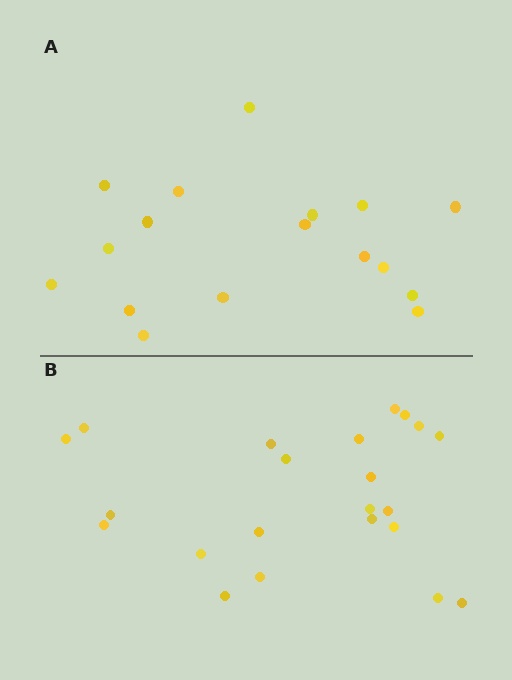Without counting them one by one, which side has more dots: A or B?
Region B (the bottom region) has more dots.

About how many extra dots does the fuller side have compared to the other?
Region B has about 5 more dots than region A.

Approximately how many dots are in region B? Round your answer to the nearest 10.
About 20 dots. (The exact count is 22, which rounds to 20.)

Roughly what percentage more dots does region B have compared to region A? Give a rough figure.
About 30% more.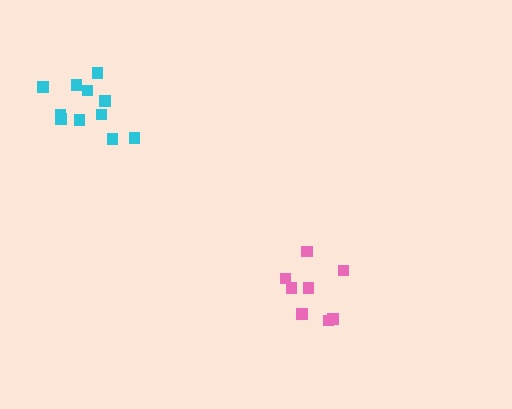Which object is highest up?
The cyan cluster is topmost.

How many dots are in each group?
Group 1: 11 dots, Group 2: 8 dots (19 total).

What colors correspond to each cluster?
The clusters are colored: cyan, pink.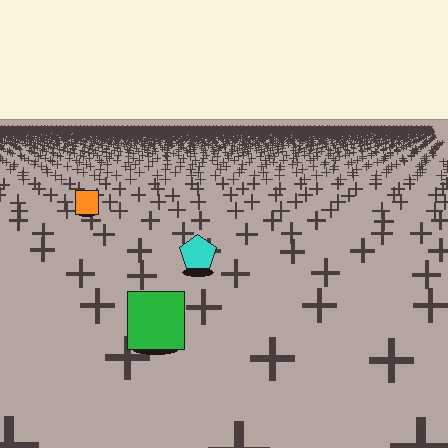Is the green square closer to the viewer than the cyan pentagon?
Yes. The green square is closer — you can tell from the texture gradient: the ground texture is coarser near it.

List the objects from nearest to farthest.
From nearest to farthest: the green square, the cyan pentagon, the orange square.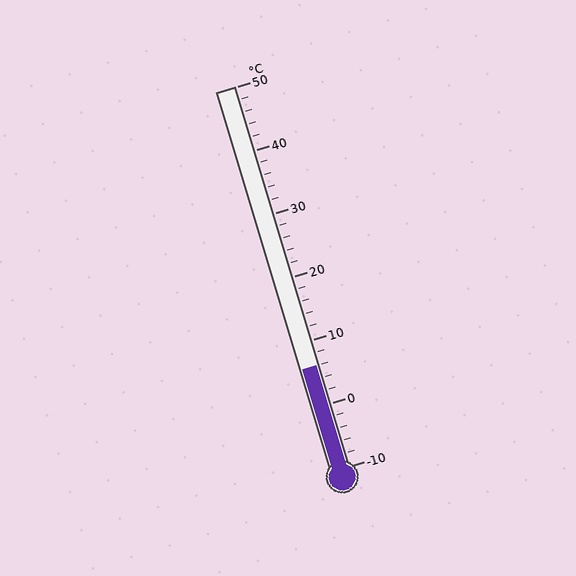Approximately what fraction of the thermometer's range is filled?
The thermometer is filled to approximately 25% of its range.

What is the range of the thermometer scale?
The thermometer scale ranges from -10°C to 50°C.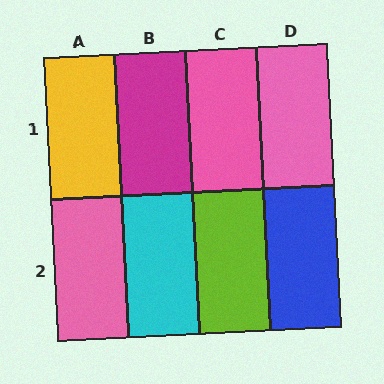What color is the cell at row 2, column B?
Cyan.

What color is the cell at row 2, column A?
Pink.